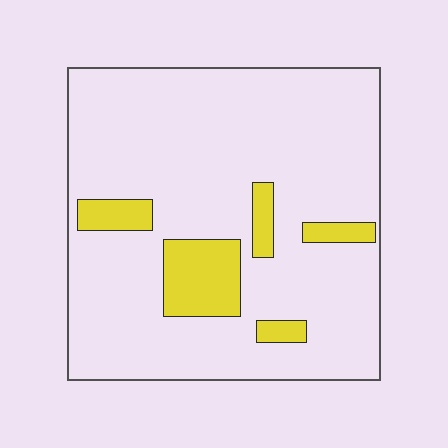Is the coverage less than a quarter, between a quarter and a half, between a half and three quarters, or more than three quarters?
Less than a quarter.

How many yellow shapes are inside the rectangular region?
5.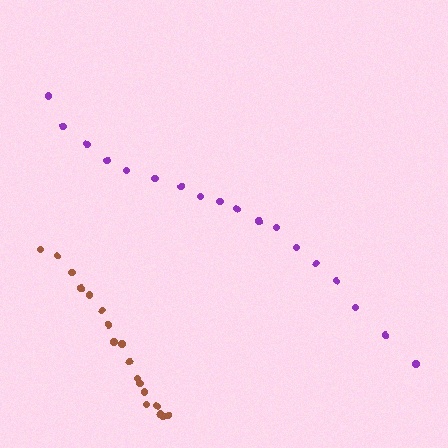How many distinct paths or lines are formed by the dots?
There are 2 distinct paths.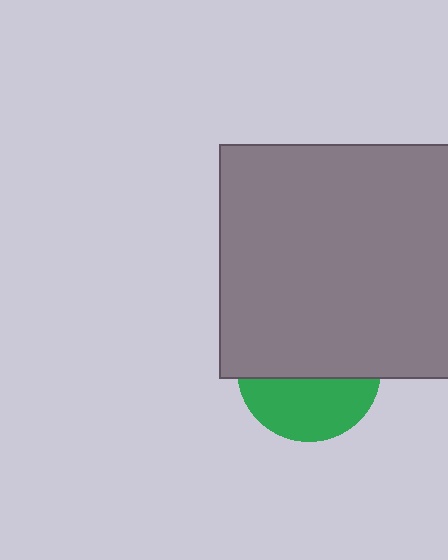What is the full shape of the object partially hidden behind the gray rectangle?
The partially hidden object is a green circle.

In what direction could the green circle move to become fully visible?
The green circle could move down. That would shift it out from behind the gray rectangle entirely.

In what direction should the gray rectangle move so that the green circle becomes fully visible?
The gray rectangle should move up. That is the shortest direction to clear the overlap and leave the green circle fully visible.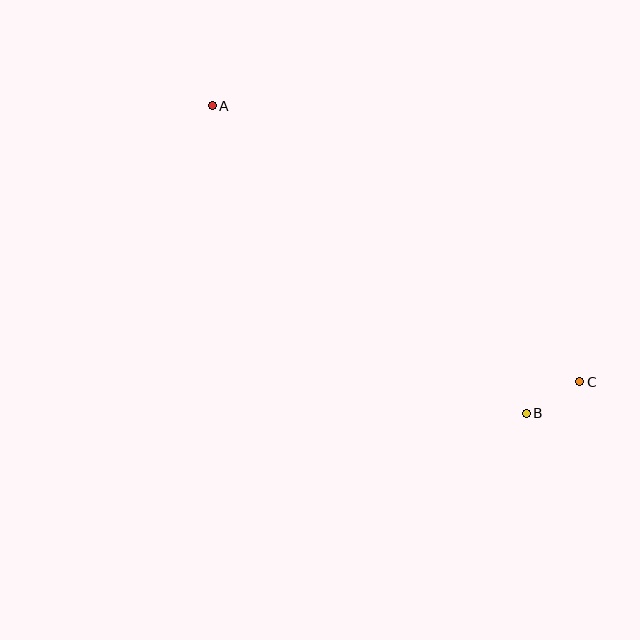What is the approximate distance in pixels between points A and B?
The distance between A and B is approximately 440 pixels.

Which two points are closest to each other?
Points B and C are closest to each other.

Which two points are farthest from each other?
Points A and C are farthest from each other.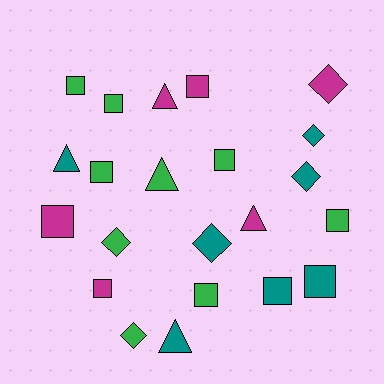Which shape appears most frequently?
Square, with 11 objects.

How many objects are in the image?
There are 22 objects.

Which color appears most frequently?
Green, with 9 objects.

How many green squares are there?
There are 6 green squares.